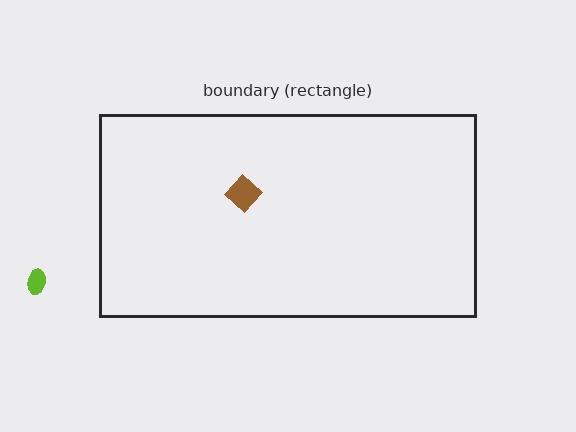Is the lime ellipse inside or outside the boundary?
Outside.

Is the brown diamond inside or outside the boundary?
Inside.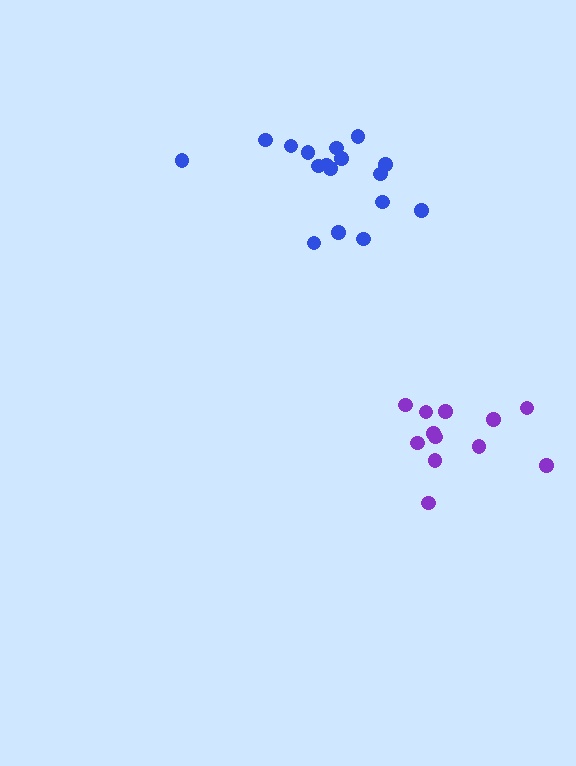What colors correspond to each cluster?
The clusters are colored: blue, purple.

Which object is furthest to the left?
The blue cluster is leftmost.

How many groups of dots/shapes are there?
There are 2 groups.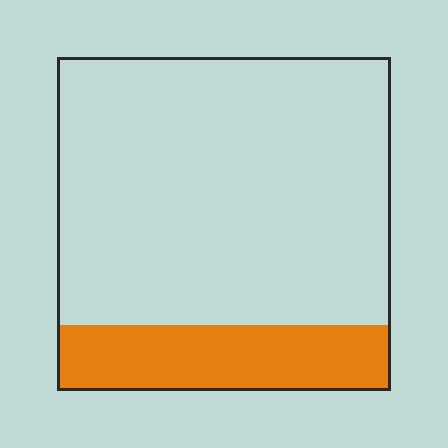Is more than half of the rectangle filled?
No.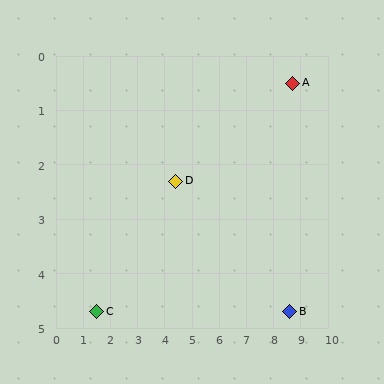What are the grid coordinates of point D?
Point D is at approximately (4.4, 2.3).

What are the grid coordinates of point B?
Point B is at approximately (8.6, 4.7).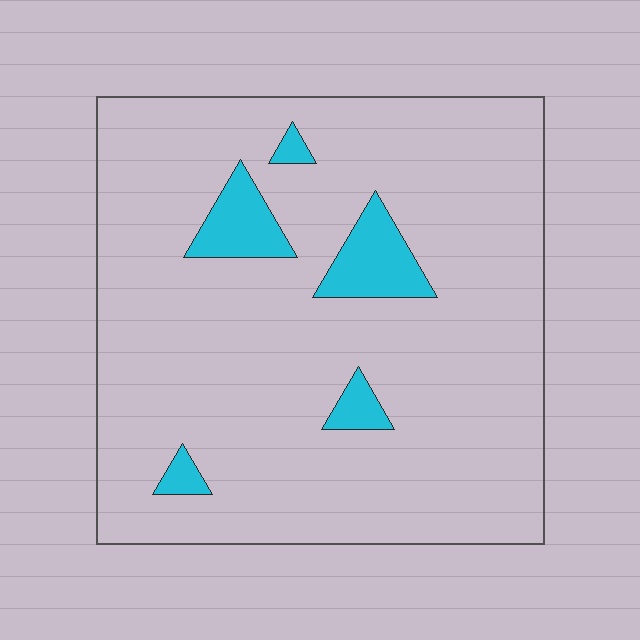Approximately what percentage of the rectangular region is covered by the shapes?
Approximately 10%.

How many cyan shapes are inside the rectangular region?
5.